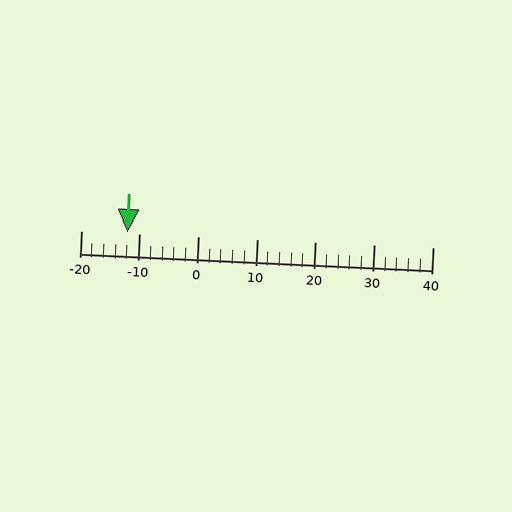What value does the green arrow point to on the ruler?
The green arrow points to approximately -12.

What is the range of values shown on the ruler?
The ruler shows values from -20 to 40.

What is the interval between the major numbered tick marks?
The major tick marks are spaced 10 units apart.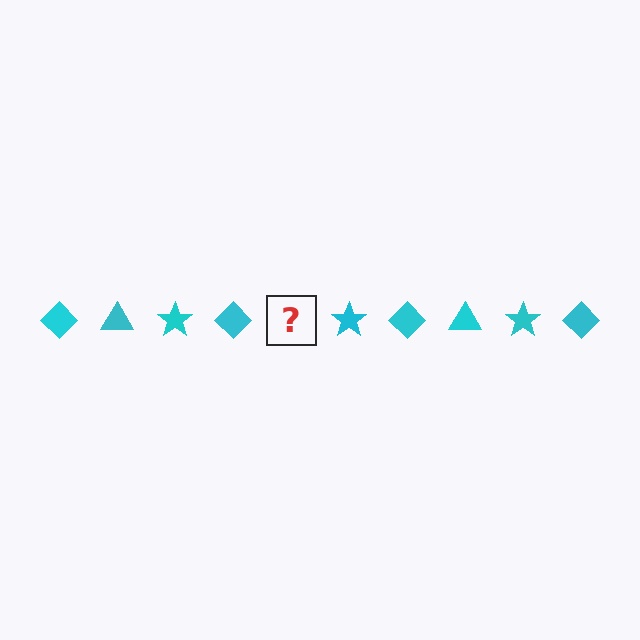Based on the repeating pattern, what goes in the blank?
The blank should be a cyan triangle.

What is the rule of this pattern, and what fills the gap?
The rule is that the pattern cycles through diamond, triangle, star shapes in cyan. The gap should be filled with a cyan triangle.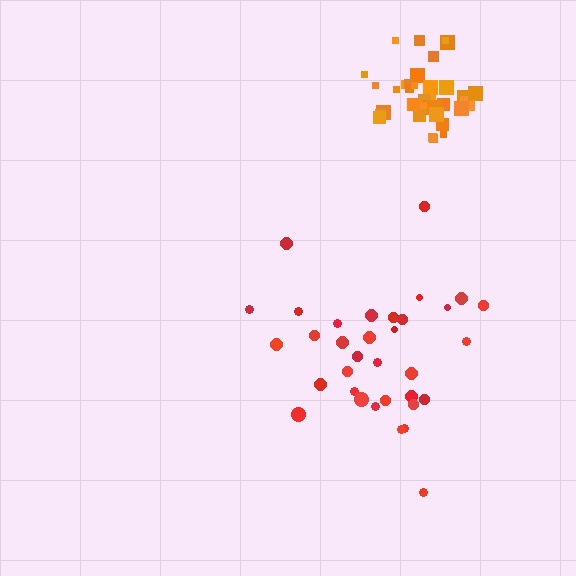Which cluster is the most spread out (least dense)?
Red.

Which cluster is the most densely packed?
Orange.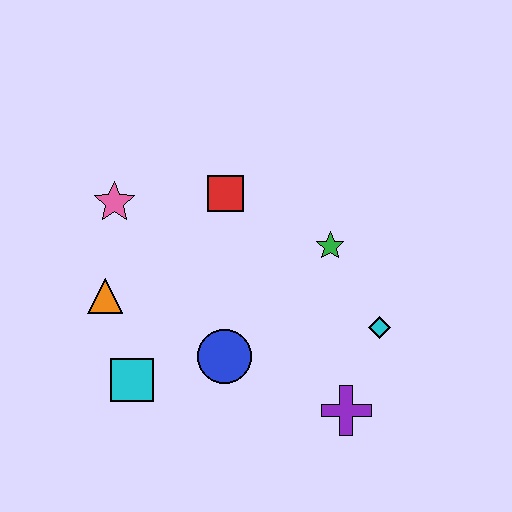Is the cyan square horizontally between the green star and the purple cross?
No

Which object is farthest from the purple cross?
The pink star is farthest from the purple cross.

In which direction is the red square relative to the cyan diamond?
The red square is to the left of the cyan diamond.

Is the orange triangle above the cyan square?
Yes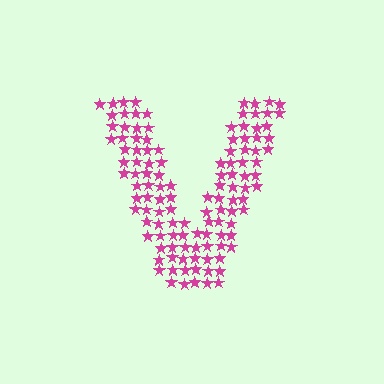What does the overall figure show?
The overall figure shows the letter V.